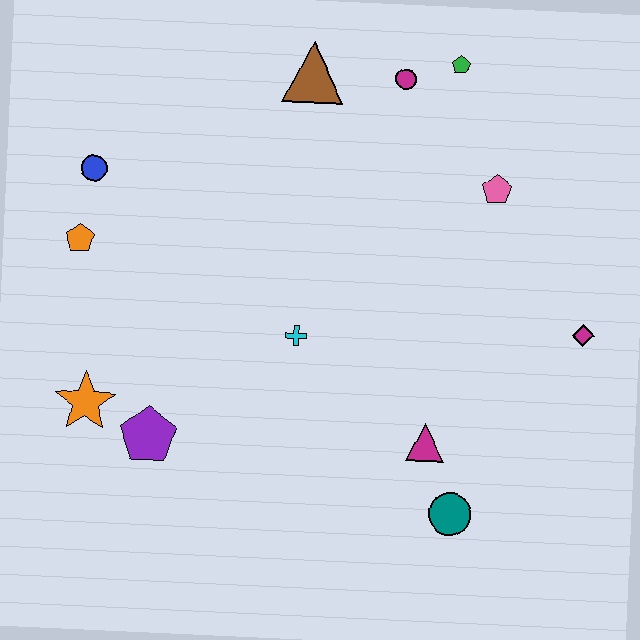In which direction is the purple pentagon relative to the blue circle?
The purple pentagon is below the blue circle.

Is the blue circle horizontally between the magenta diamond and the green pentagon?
No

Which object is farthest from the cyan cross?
The green pentagon is farthest from the cyan cross.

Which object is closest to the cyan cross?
The magenta triangle is closest to the cyan cross.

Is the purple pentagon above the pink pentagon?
No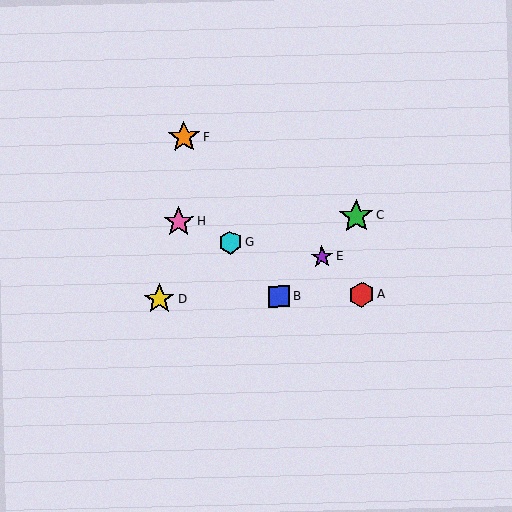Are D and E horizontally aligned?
No, D is at y≈299 and E is at y≈257.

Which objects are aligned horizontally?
Objects A, B, D are aligned horizontally.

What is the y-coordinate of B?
Object B is at y≈296.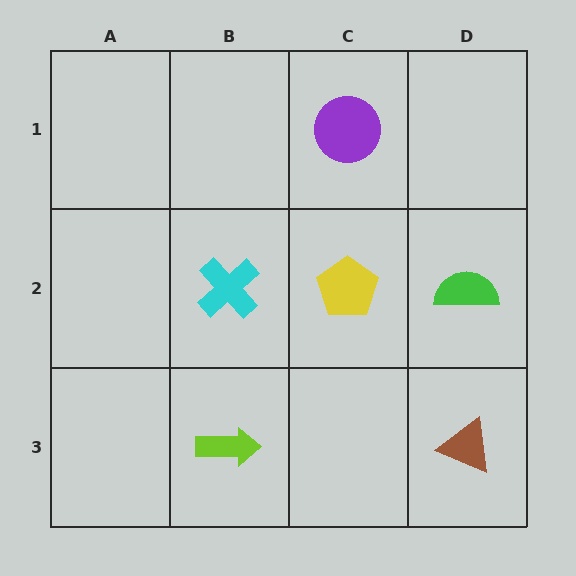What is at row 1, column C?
A purple circle.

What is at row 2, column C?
A yellow pentagon.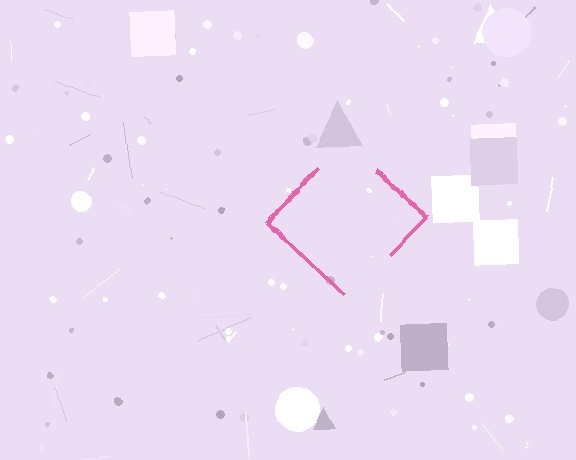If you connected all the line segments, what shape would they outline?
They would outline a diamond.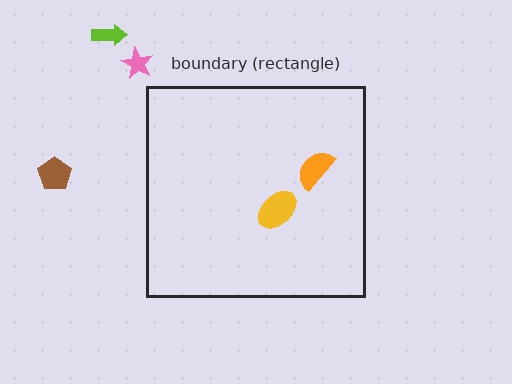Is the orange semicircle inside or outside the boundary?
Inside.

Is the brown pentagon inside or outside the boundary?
Outside.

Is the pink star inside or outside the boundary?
Outside.